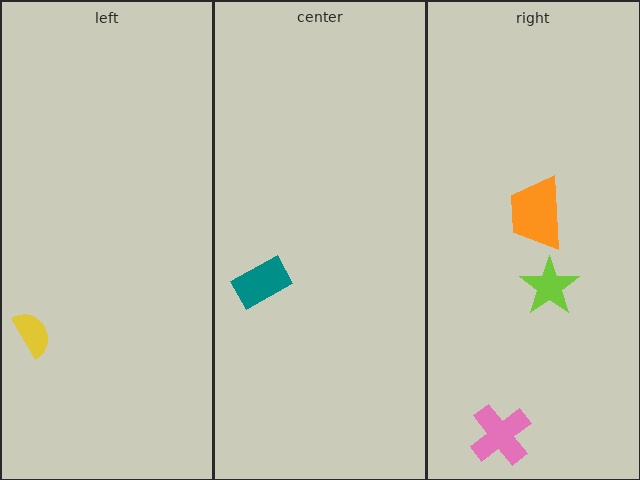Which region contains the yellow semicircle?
The left region.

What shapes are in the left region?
The yellow semicircle.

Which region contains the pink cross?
The right region.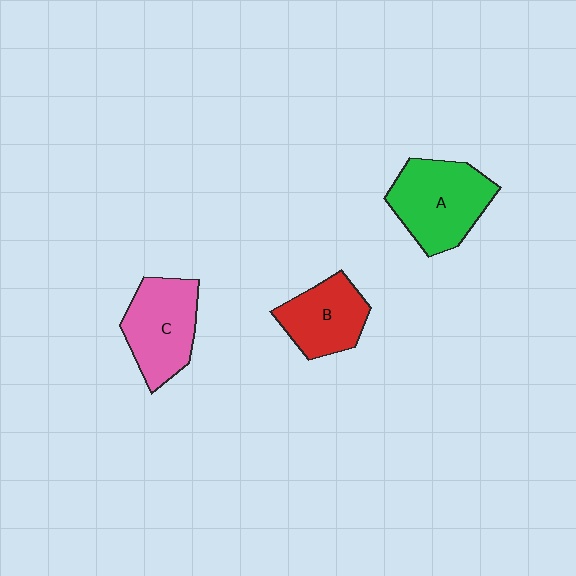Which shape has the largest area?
Shape A (green).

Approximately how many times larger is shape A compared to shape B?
Approximately 1.4 times.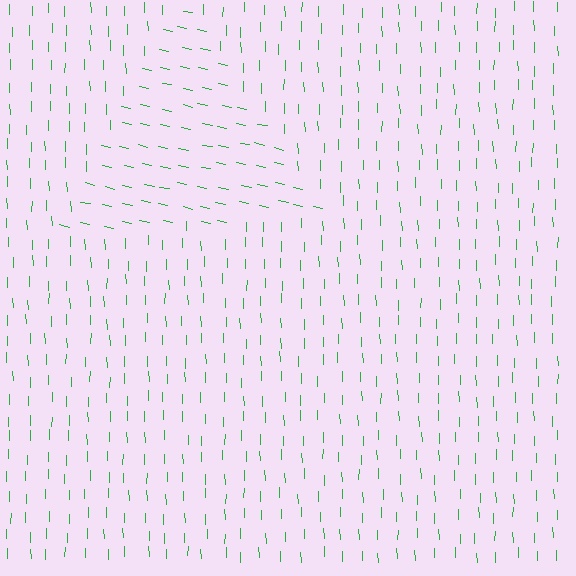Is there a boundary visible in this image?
Yes, there is a texture boundary formed by a change in line orientation.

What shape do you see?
I see a triangle.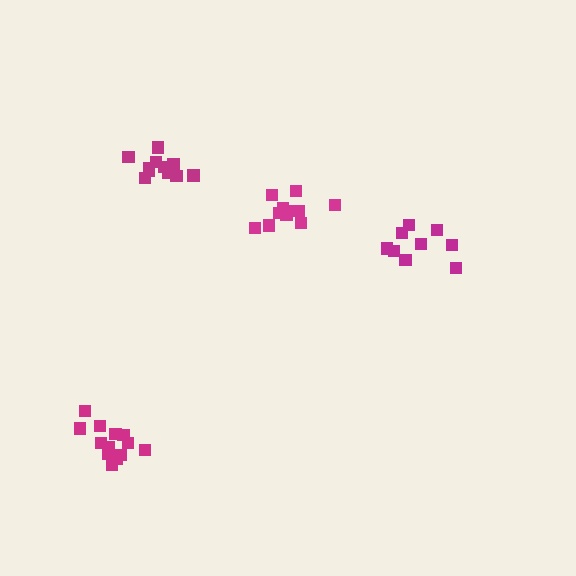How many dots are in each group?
Group 1: 11 dots, Group 2: 13 dots, Group 3: 11 dots, Group 4: 9 dots (44 total).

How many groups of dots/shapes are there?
There are 4 groups.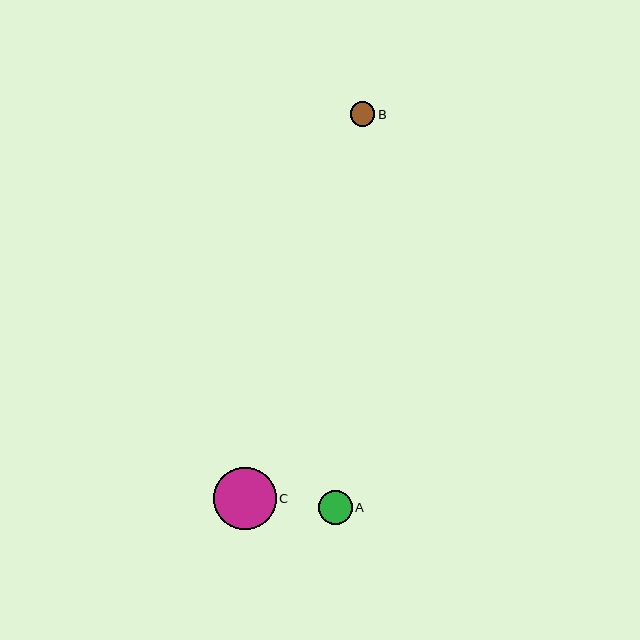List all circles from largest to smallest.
From largest to smallest: C, A, B.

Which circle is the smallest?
Circle B is the smallest with a size of approximately 24 pixels.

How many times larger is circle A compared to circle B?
Circle A is approximately 1.4 times the size of circle B.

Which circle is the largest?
Circle C is the largest with a size of approximately 62 pixels.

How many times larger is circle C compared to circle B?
Circle C is approximately 2.6 times the size of circle B.